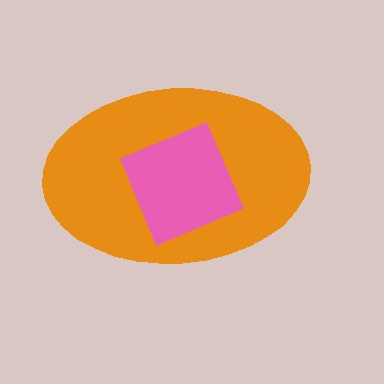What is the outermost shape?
The orange ellipse.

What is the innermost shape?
The pink square.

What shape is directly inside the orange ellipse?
The pink square.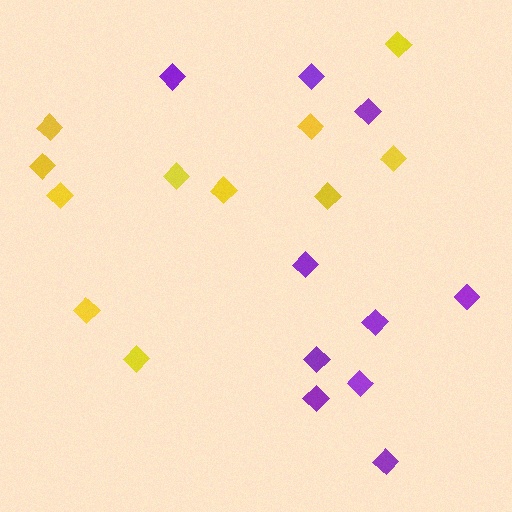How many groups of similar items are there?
There are 2 groups: one group of yellow diamonds (11) and one group of purple diamonds (10).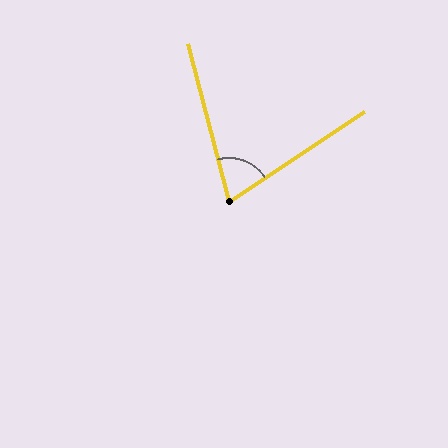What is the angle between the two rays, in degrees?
Approximately 71 degrees.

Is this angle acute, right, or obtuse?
It is acute.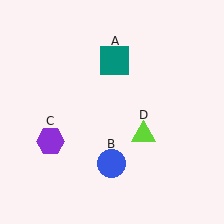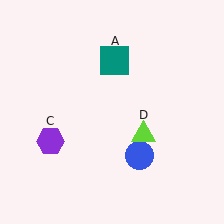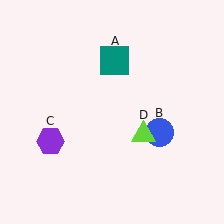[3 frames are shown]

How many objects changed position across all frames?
1 object changed position: blue circle (object B).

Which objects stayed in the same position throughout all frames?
Teal square (object A) and purple hexagon (object C) and lime triangle (object D) remained stationary.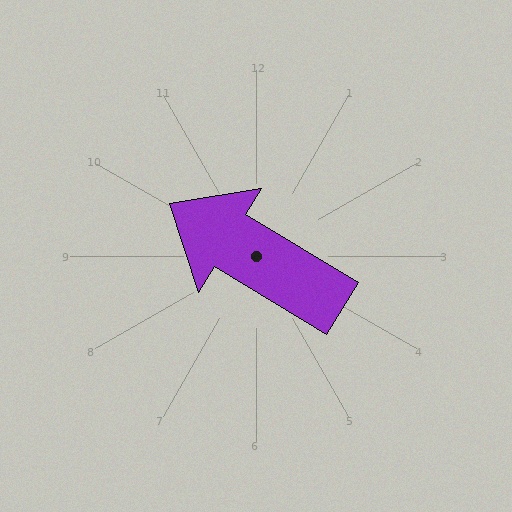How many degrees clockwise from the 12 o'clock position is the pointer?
Approximately 301 degrees.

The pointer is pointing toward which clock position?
Roughly 10 o'clock.